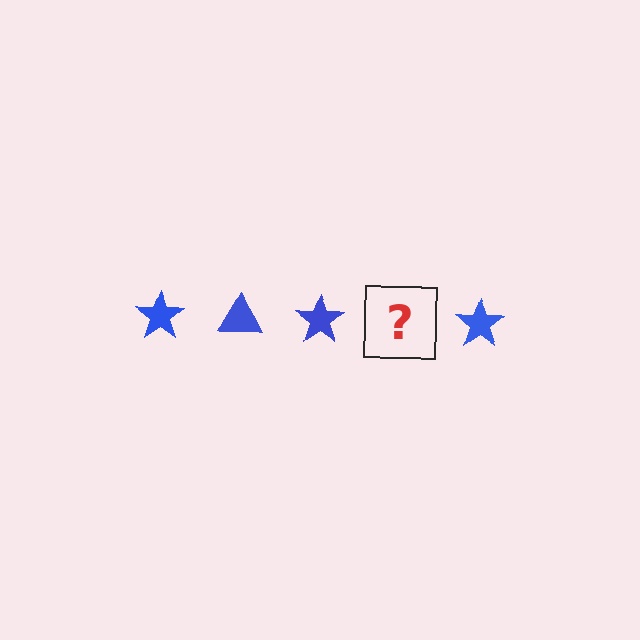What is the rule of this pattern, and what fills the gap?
The rule is that the pattern cycles through star, triangle shapes in blue. The gap should be filled with a blue triangle.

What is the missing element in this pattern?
The missing element is a blue triangle.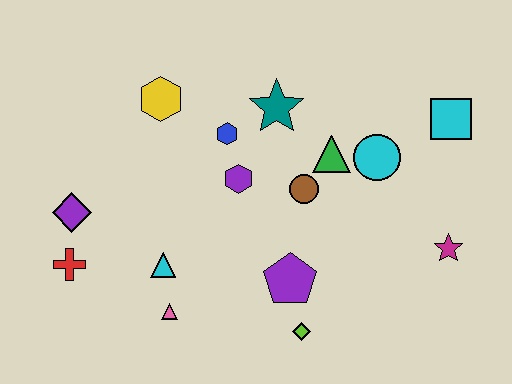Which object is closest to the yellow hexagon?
The blue hexagon is closest to the yellow hexagon.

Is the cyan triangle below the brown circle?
Yes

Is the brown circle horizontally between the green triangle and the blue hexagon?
Yes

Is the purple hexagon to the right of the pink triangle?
Yes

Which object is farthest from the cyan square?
The red cross is farthest from the cyan square.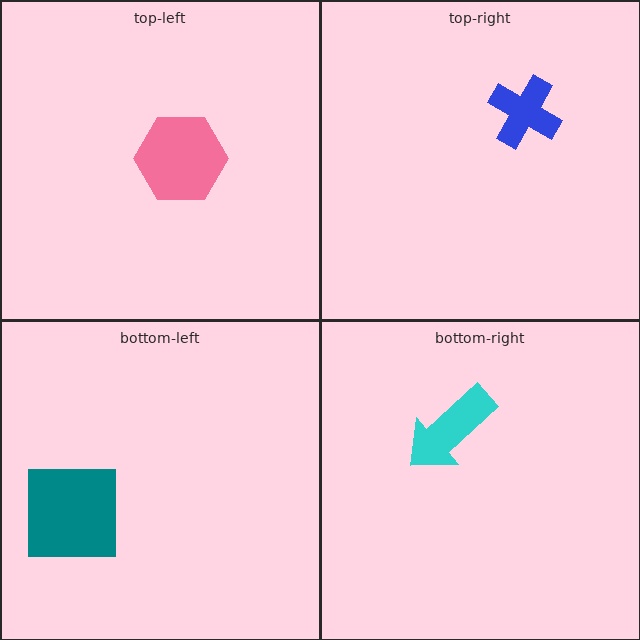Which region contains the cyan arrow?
The bottom-right region.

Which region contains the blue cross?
The top-right region.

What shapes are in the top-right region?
The blue cross.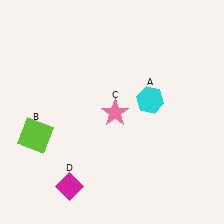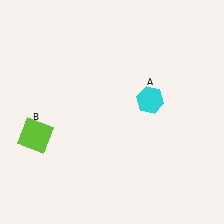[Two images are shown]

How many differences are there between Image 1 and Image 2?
There are 2 differences between the two images.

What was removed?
The pink star (C), the magenta diamond (D) were removed in Image 2.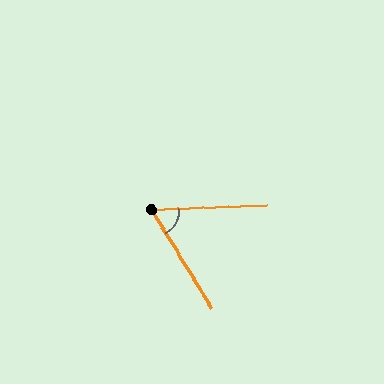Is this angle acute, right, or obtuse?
It is acute.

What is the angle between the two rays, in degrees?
Approximately 60 degrees.